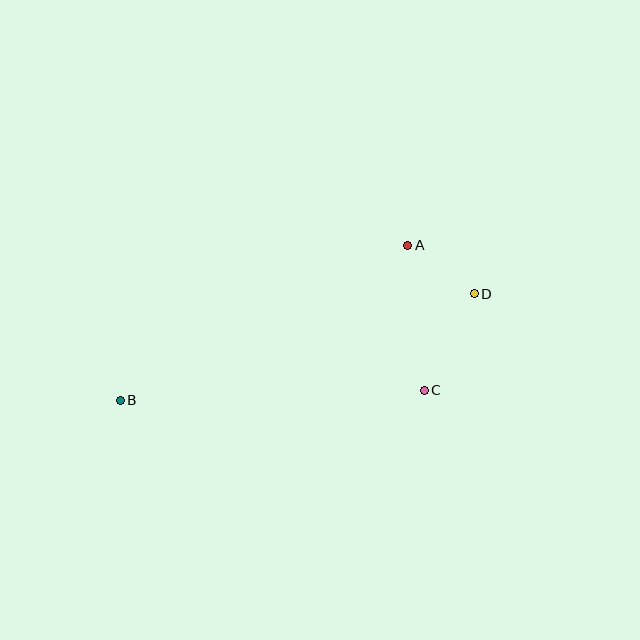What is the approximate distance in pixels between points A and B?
The distance between A and B is approximately 327 pixels.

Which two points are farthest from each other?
Points B and D are farthest from each other.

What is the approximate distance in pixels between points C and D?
The distance between C and D is approximately 108 pixels.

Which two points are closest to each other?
Points A and D are closest to each other.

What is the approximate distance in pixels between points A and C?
The distance between A and C is approximately 146 pixels.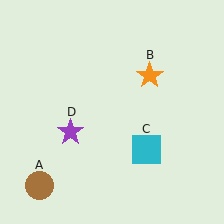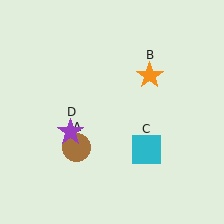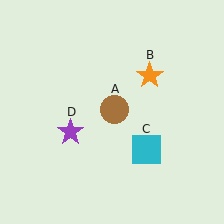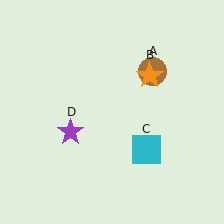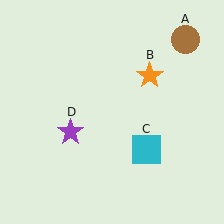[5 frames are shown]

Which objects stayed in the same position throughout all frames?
Orange star (object B) and cyan square (object C) and purple star (object D) remained stationary.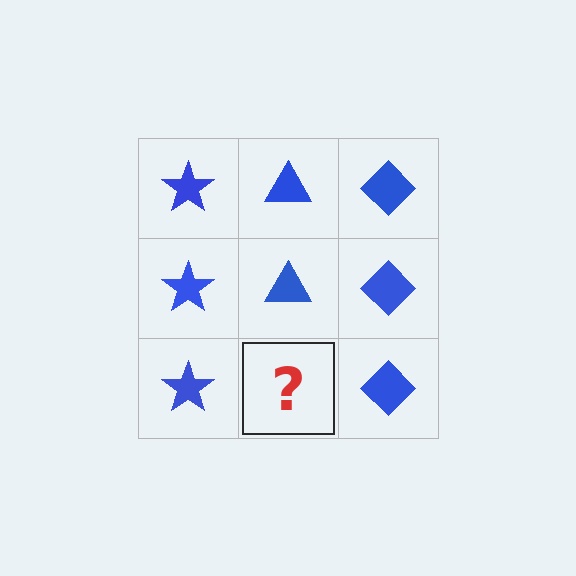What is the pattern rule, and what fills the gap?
The rule is that each column has a consistent shape. The gap should be filled with a blue triangle.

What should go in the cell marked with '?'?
The missing cell should contain a blue triangle.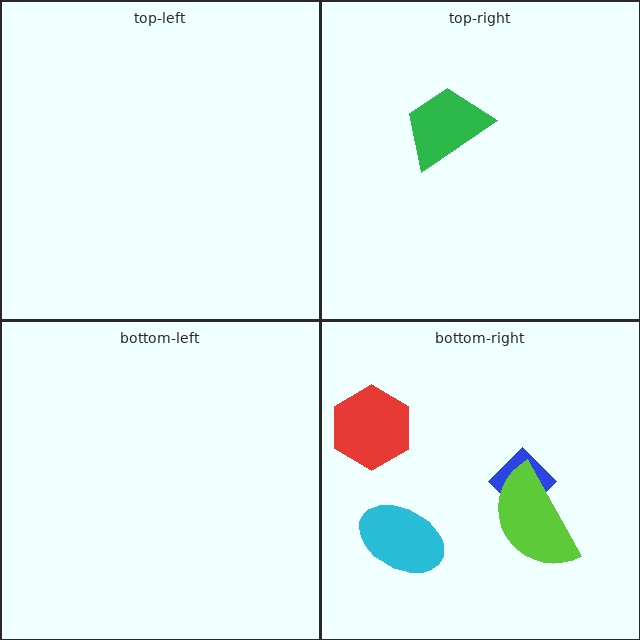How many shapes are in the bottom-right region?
4.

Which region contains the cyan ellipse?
The bottom-right region.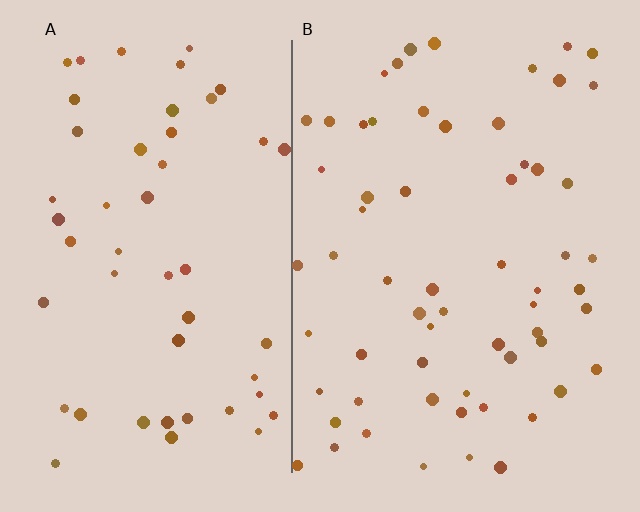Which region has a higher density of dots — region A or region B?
B (the right).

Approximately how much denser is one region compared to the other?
Approximately 1.2× — region B over region A.